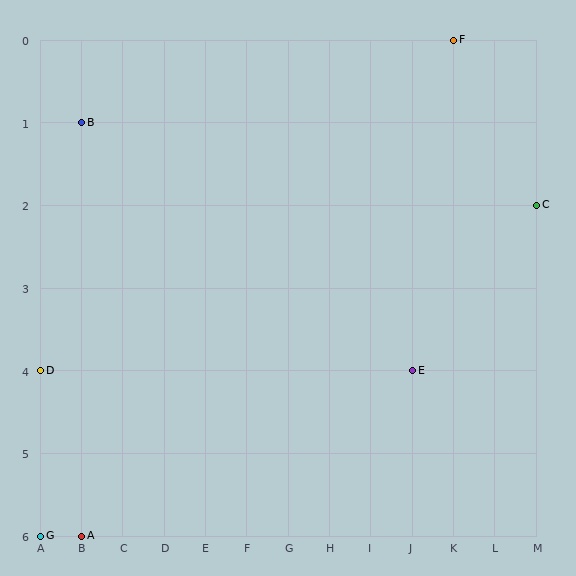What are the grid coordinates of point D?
Point D is at grid coordinates (A, 4).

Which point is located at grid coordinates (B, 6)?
Point A is at (B, 6).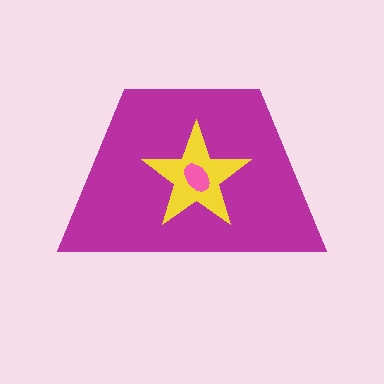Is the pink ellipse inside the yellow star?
Yes.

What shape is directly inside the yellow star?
The pink ellipse.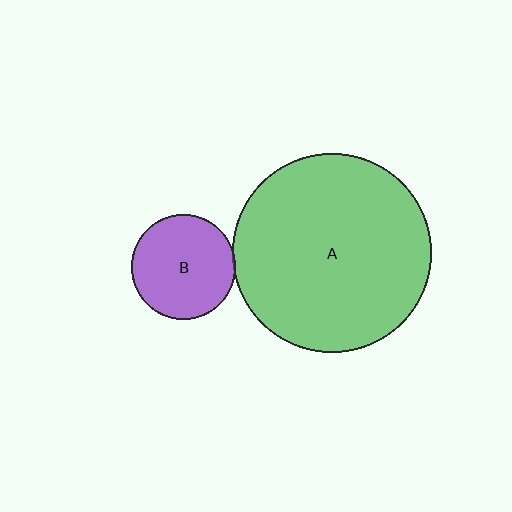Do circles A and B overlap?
Yes.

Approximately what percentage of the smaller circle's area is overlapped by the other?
Approximately 5%.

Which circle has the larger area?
Circle A (green).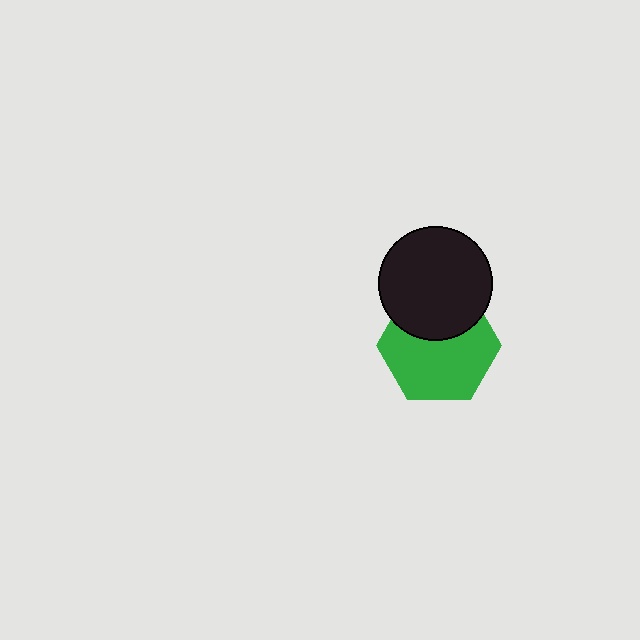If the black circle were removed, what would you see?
You would see the complete green hexagon.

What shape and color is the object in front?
The object in front is a black circle.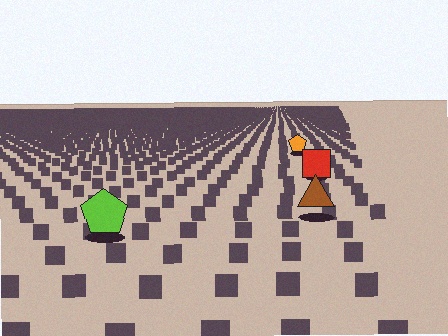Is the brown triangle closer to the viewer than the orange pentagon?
Yes. The brown triangle is closer — you can tell from the texture gradient: the ground texture is coarser near it.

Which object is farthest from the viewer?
The orange pentagon is farthest from the viewer. It appears smaller and the ground texture around it is denser.